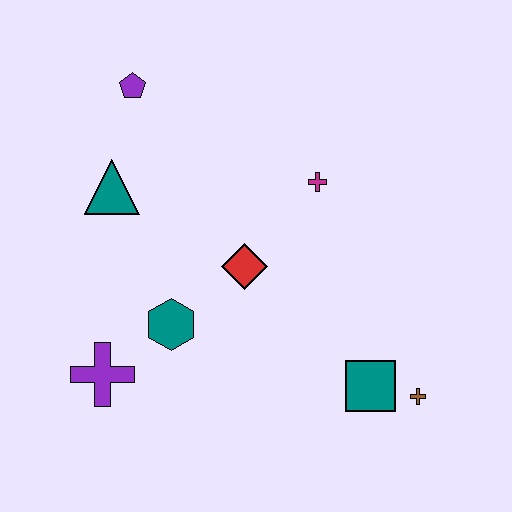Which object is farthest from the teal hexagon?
The brown cross is farthest from the teal hexagon.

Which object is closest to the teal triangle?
The purple pentagon is closest to the teal triangle.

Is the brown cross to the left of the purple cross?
No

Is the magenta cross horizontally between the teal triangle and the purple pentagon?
No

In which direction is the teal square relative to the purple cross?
The teal square is to the right of the purple cross.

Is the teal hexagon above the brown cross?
Yes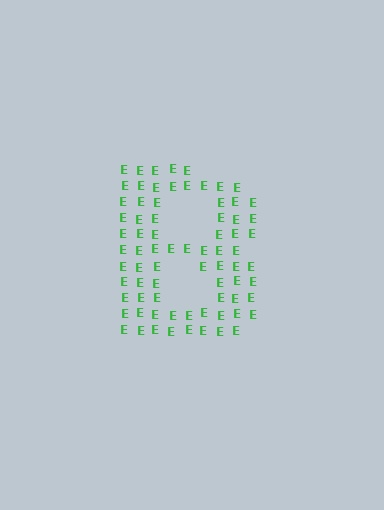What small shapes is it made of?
It is made of small letter E's.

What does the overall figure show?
The overall figure shows the letter B.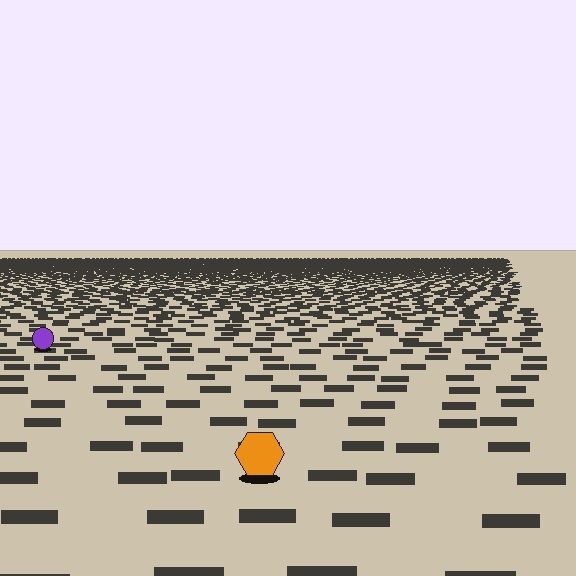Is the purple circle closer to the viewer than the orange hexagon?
No. The orange hexagon is closer — you can tell from the texture gradient: the ground texture is coarser near it.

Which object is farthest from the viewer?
The purple circle is farthest from the viewer. It appears smaller and the ground texture around it is denser.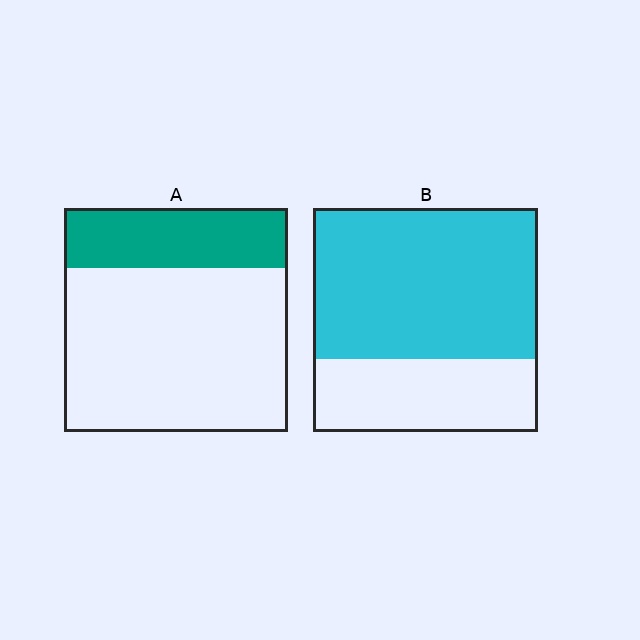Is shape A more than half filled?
No.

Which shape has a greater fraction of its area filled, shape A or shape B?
Shape B.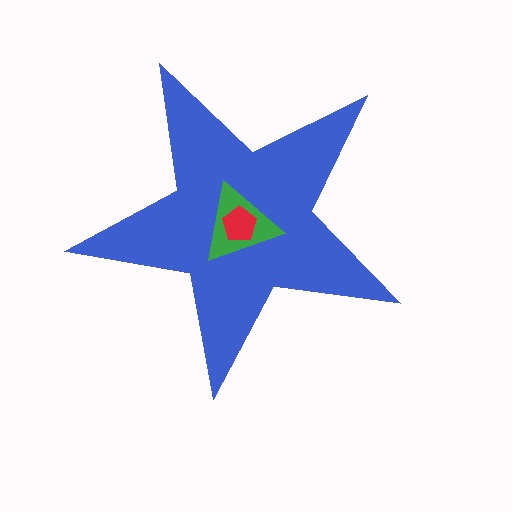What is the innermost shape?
The red pentagon.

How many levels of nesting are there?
3.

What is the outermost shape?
The blue star.